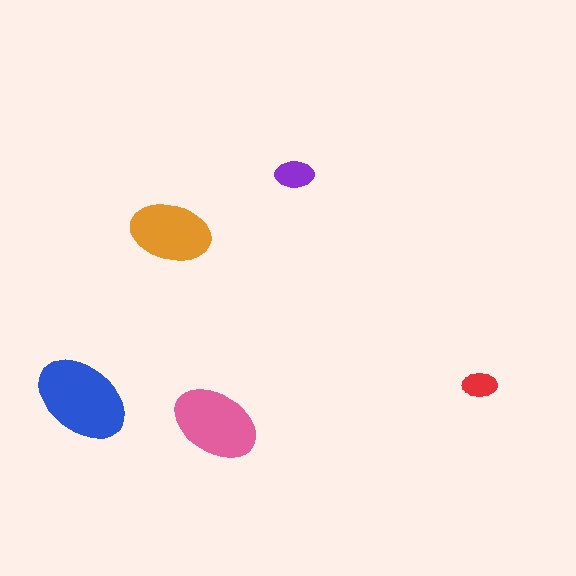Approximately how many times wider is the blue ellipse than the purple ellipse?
About 2.5 times wider.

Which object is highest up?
The purple ellipse is topmost.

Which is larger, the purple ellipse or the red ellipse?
The purple one.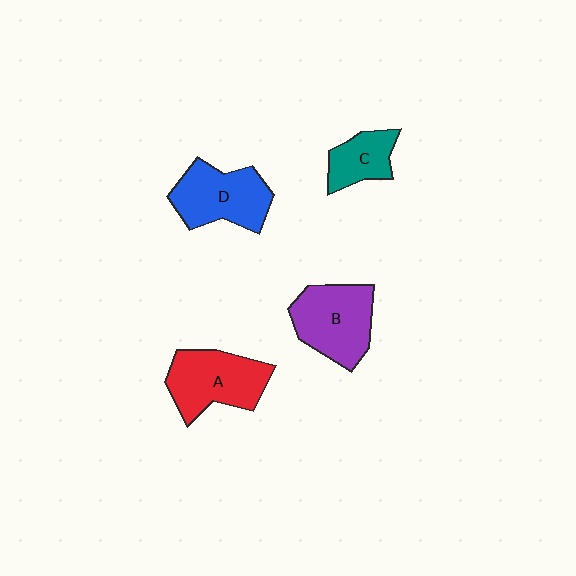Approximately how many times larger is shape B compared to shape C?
Approximately 1.7 times.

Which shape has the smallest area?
Shape C (teal).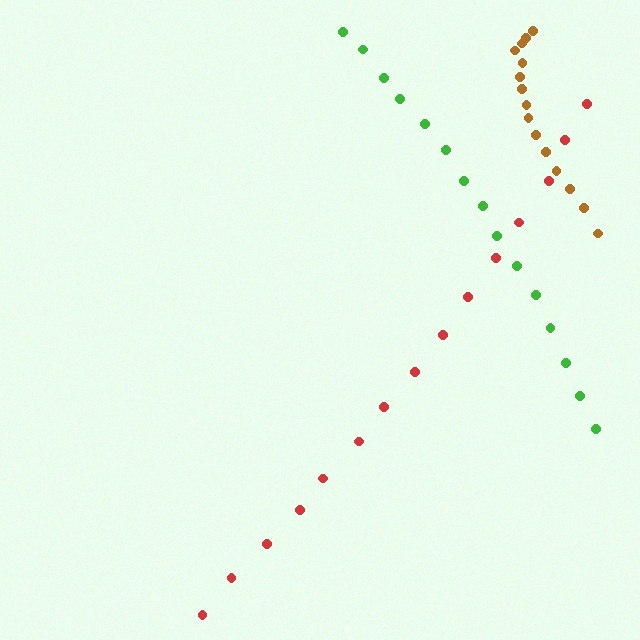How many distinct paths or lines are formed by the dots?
There are 3 distinct paths.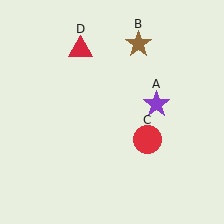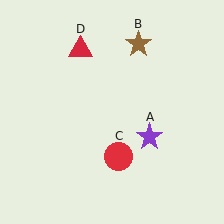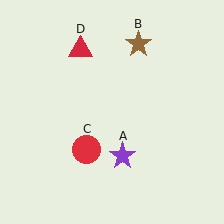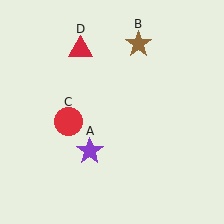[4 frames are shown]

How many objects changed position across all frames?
2 objects changed position: purple star (object A), red circle (object C).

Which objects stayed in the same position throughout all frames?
Brown star (object B) and red triangle (object D) remained stationary.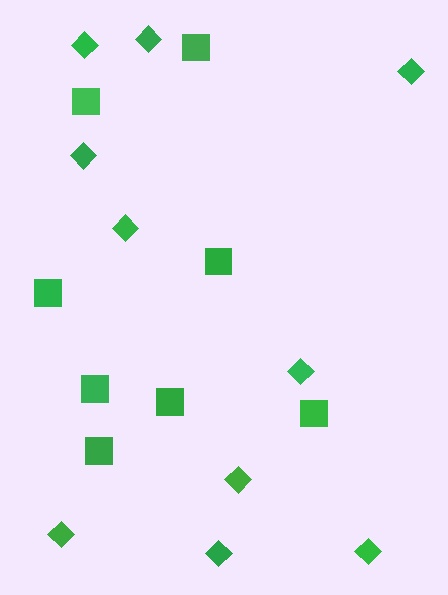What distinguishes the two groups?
There are 2 groups: one group of squares (8) and one group of diamonds (10).